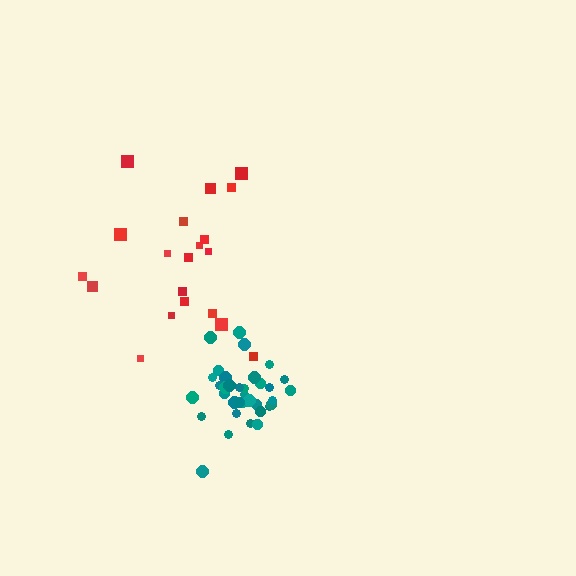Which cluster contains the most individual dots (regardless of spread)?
Teal (35).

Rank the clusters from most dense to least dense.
teal, red.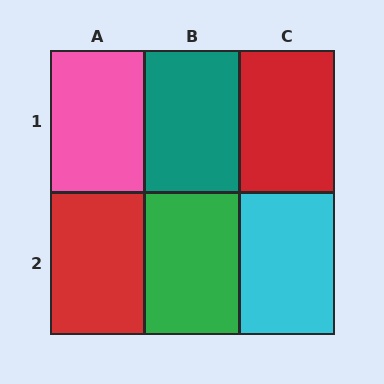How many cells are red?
2 cells are red.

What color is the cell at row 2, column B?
Green.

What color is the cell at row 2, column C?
Cyan.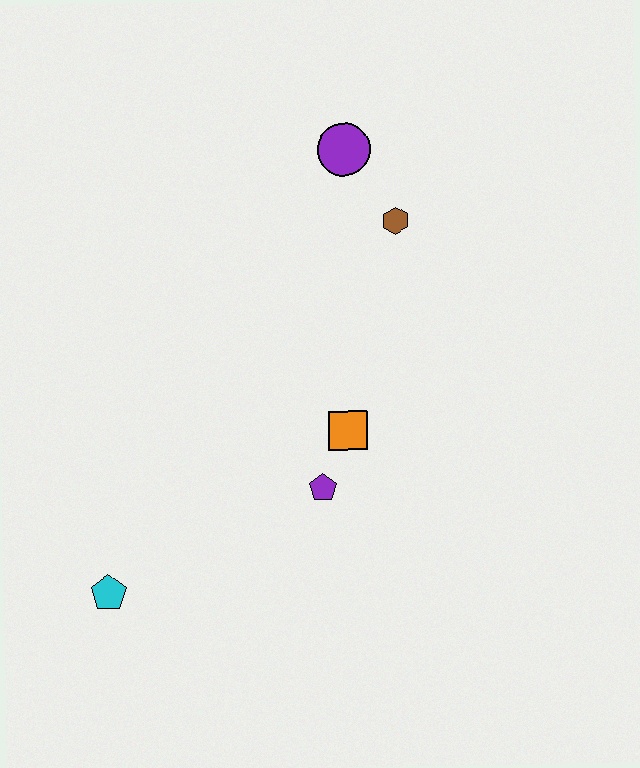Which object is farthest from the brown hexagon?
The cyan pentagon is farthest from the brown hexagon.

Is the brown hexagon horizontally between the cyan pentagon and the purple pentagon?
No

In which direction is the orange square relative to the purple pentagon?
The orange square is above the purple pentagon.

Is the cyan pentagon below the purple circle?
Yes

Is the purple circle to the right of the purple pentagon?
Yes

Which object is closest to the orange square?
The purple pentagon is closest to the orange square.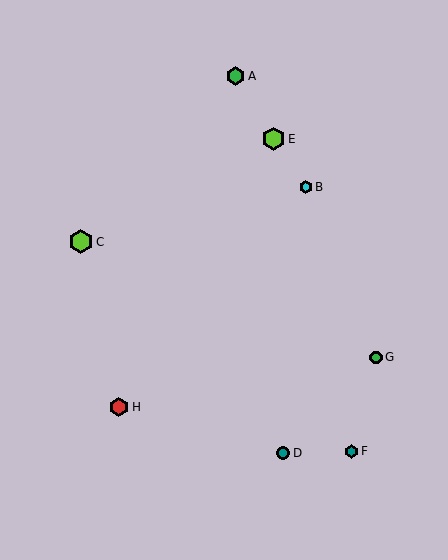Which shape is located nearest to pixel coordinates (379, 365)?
The green circle (labeled G) at (376, 357) is nearest to that location.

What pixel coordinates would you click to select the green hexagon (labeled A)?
Click at (235, 76) to select the green hexagon A.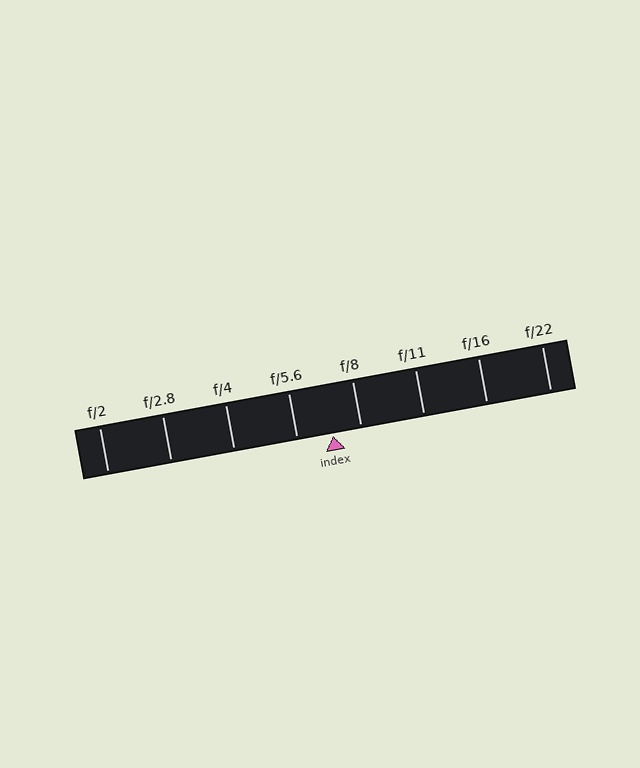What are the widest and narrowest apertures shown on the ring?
The widest aperture shown is f/2 and the narrowest is f/22.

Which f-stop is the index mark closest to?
The index mark is closest to f/8.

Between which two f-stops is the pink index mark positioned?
The index mark is between f/5.6 and f/8.